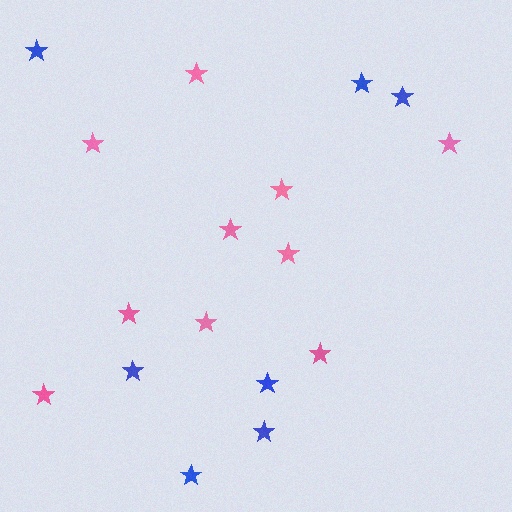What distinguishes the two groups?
There are 2 groups: one group of pink stars (10) and one group of blue stars (7).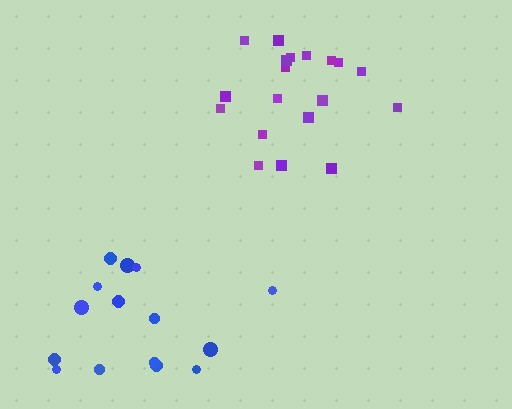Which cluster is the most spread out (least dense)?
Blue.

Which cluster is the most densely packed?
Purple.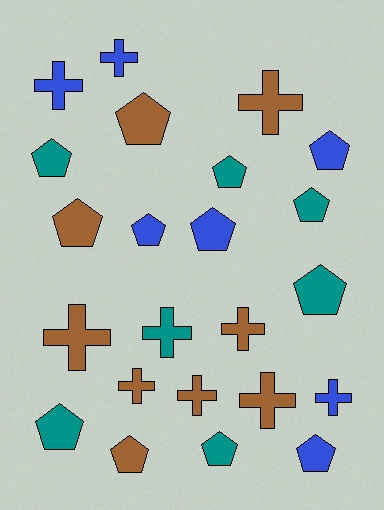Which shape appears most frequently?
Pentagon, with 13 objects.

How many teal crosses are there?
There is 1 teal cross.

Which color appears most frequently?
Brown, with 9 objects.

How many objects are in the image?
There are 23 objects.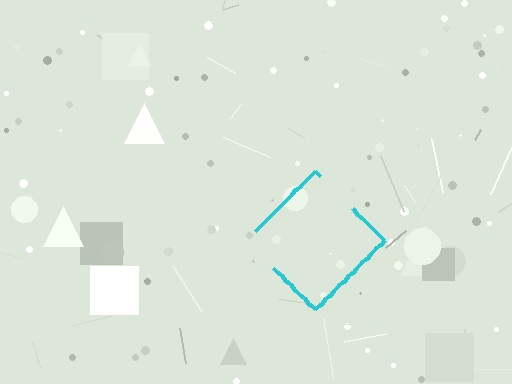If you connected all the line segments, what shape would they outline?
They would outline a diamond.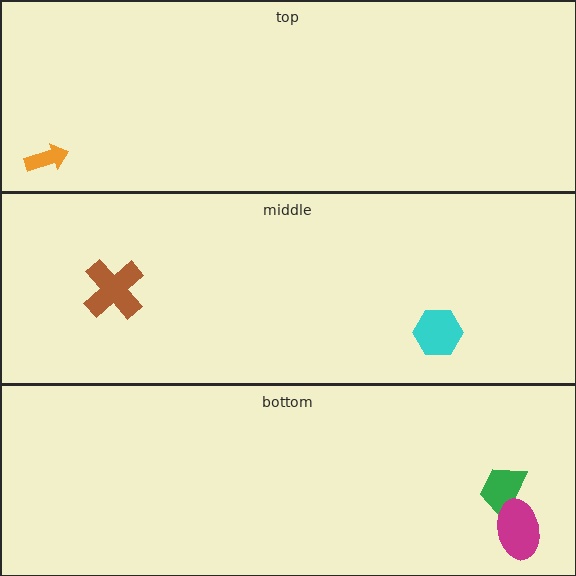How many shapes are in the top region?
1.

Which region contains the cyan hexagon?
The middle region.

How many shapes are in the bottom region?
2.